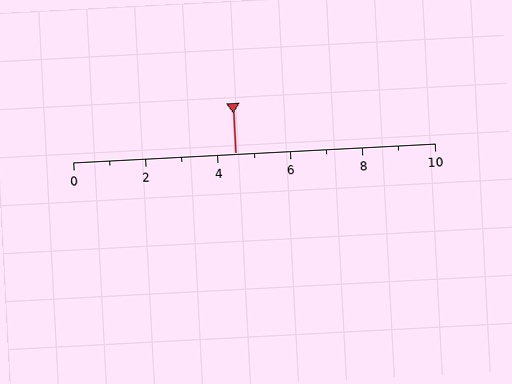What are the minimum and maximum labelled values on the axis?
The axis runs from 0 to 10.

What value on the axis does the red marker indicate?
The marker indicates approximately 4.5.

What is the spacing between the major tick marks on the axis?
The major ticks are spaced 2 apart.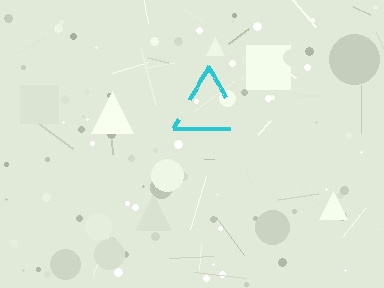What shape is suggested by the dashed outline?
The dashed outline suggests a triangle.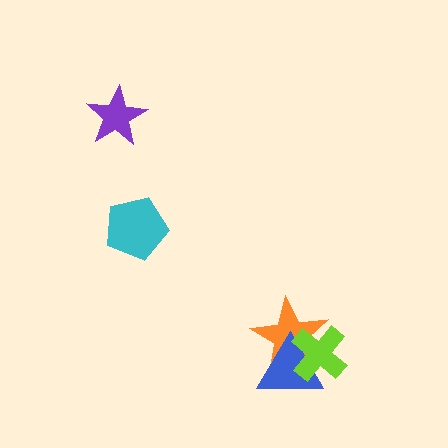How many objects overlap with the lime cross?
2 objects overlap with the lime cross.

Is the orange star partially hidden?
Yes, it is partially covered by another shape.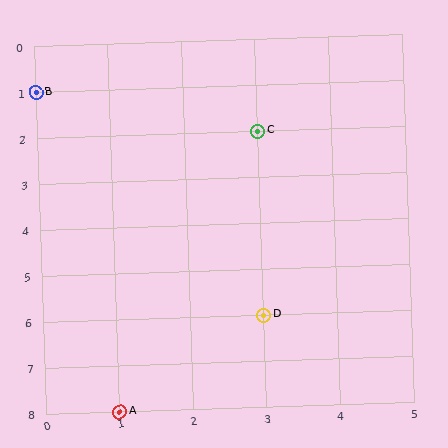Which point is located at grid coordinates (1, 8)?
Point A is at (1, 8).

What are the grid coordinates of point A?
Point A is at grid coordinates (1, 8).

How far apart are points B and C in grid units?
Points B and C are 3 columns and 1 row apart (about 3.2 grid units diagonally).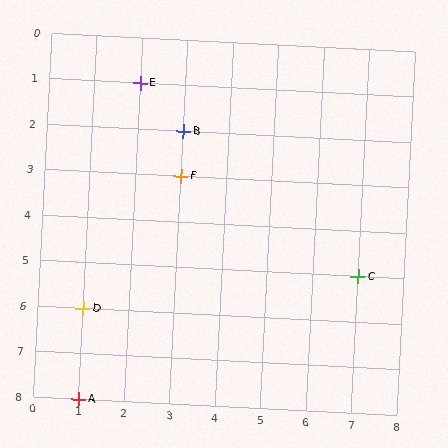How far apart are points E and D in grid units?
Points E and D are 1 column and 5 rows apart (about 5.1 grid units diagonally).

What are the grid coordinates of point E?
Point E is at grid coordinates (2, 1).